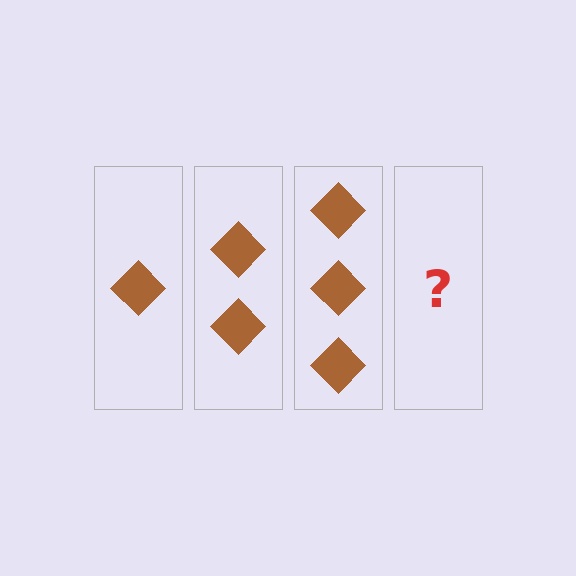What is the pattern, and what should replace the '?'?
The pattern is that each step adds one more diamond. The '?' should be 4 diamonds.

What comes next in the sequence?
The next element should be 4 diamonds.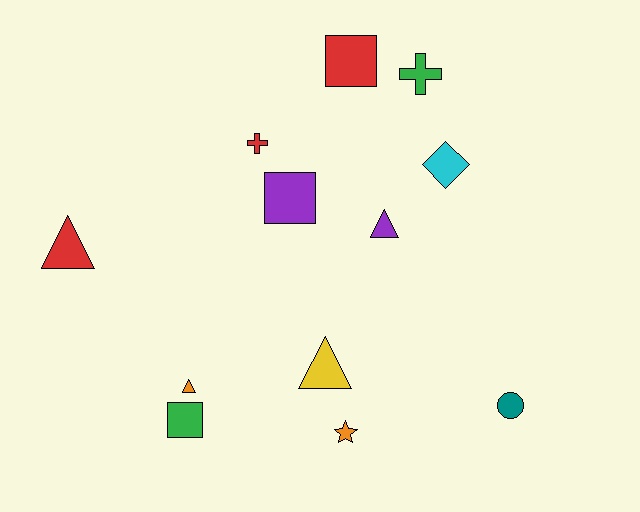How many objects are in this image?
There are 12 objects.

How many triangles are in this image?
There are 4 triangles.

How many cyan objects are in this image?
There is 1 cyan object.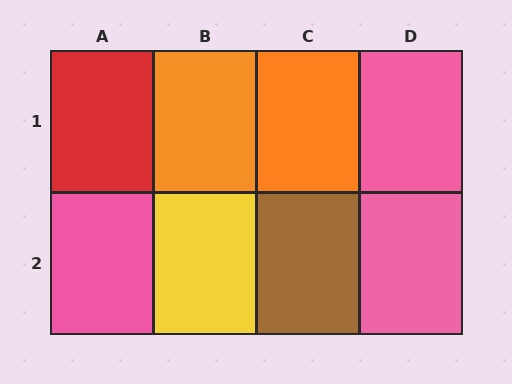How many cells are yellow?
1 cell is yellow.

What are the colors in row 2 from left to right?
Pink, yellow, brown, pink.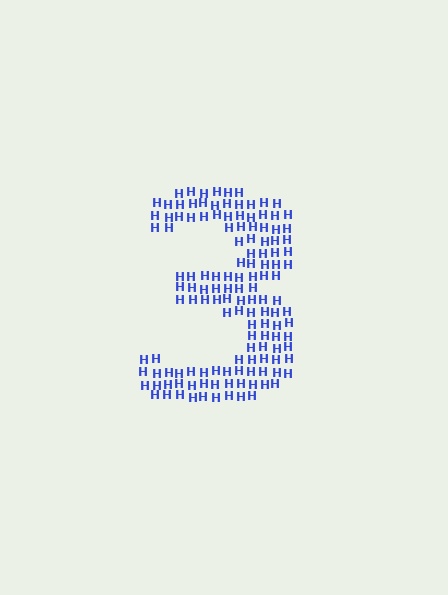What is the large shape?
The large shape is the digit 3.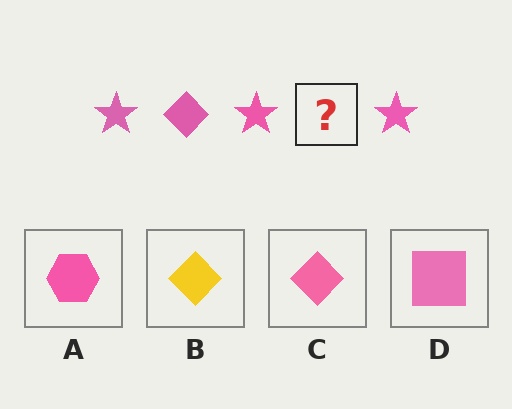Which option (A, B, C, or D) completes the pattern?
C.